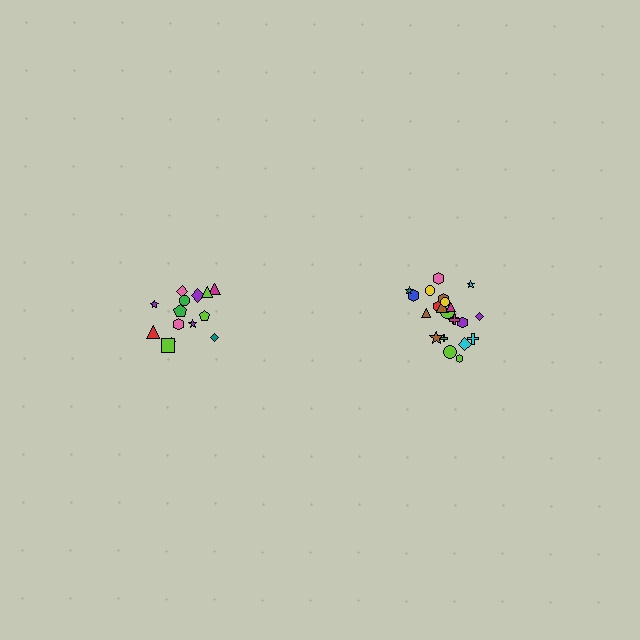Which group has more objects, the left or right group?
The right group.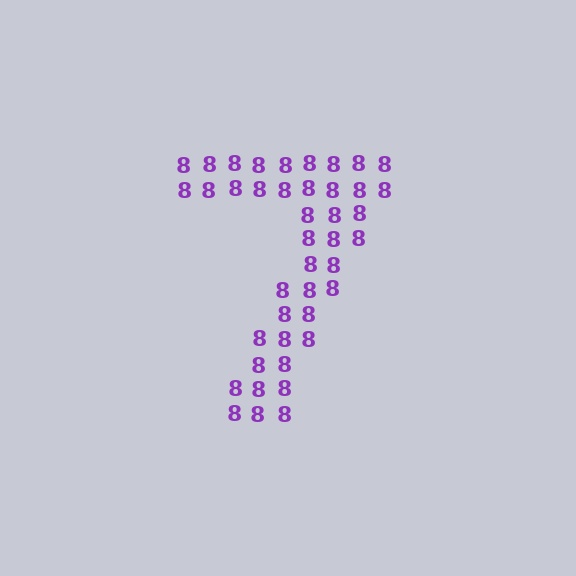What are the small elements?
The small elements are digit 8's.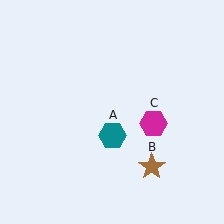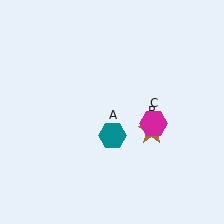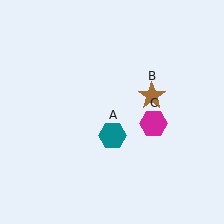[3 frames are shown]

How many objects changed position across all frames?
1 object changed position: brown star (object B).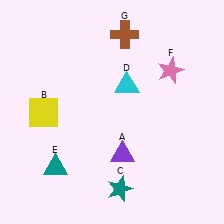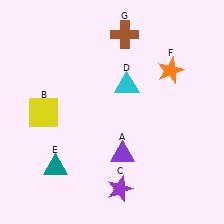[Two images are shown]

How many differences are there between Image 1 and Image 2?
There are 2 differences between the two images.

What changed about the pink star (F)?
In Image 1, F is pink. In Image 2, it changed to orange.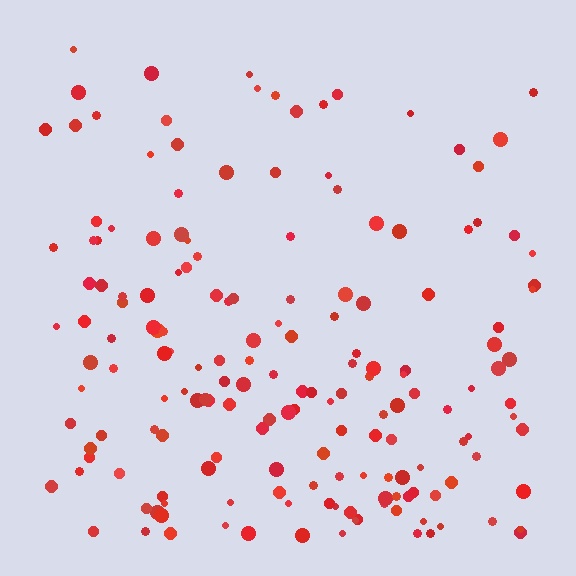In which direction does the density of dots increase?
From top to bottom, with the bottom side densest.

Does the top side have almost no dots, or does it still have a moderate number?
Still a moderate number, just noticeably fewer than the bottom.